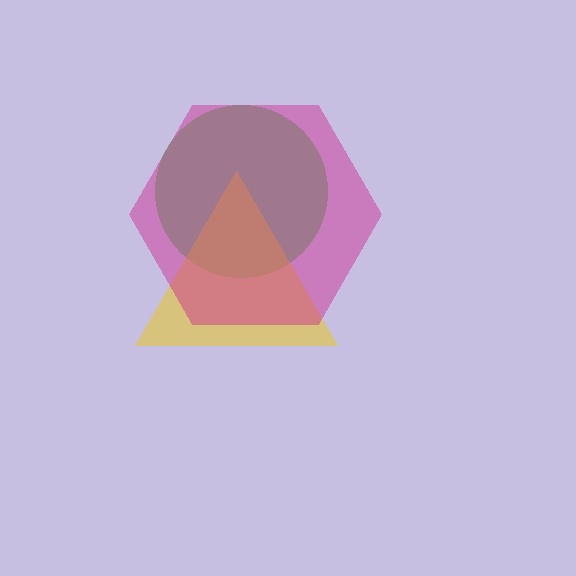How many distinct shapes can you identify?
There are 3 distinct shapes: a green circle, a yellow triangle, a magenta hexagon.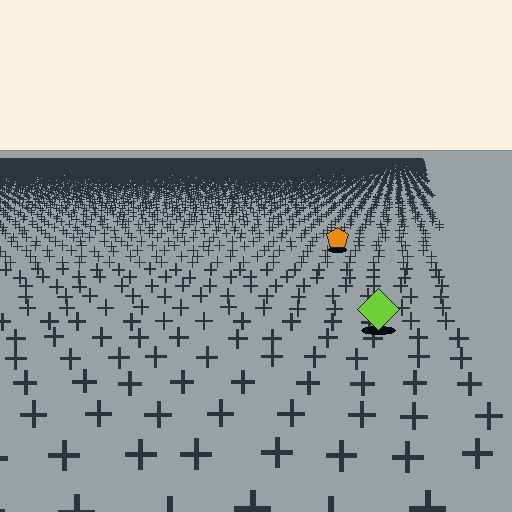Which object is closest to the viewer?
The lime diamond is closest. The texture marks near it are larger and more spread out.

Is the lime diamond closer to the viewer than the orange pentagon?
Yes. The lime diamond is closer — you can tell from the texture gradient: the ground texture is coarser near it.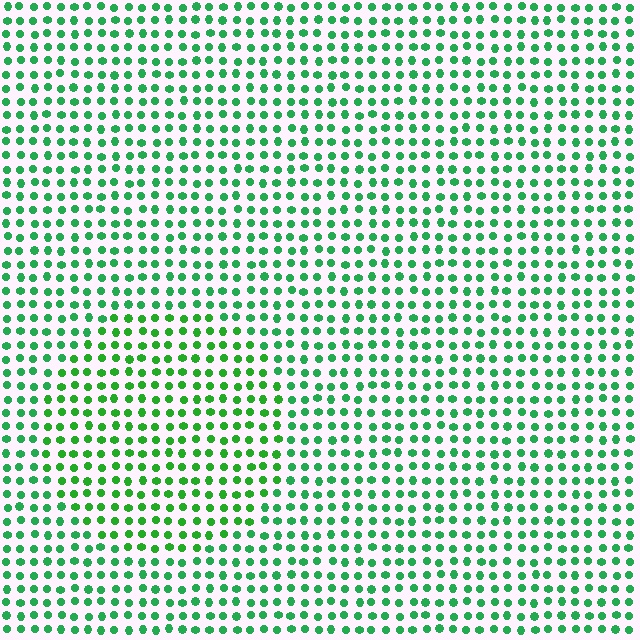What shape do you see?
I see a circle.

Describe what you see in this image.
The image is filled with small green elements in a uniform arrangement. A circle-shaped region is visible where the elements are tinted to a slightly different hue, forming a subtle color boundary.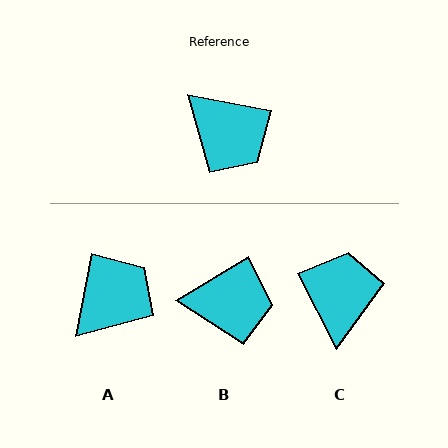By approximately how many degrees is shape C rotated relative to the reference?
Approximately 128 degrees counter-clockwise.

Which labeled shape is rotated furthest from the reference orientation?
C, about 128 degrees away.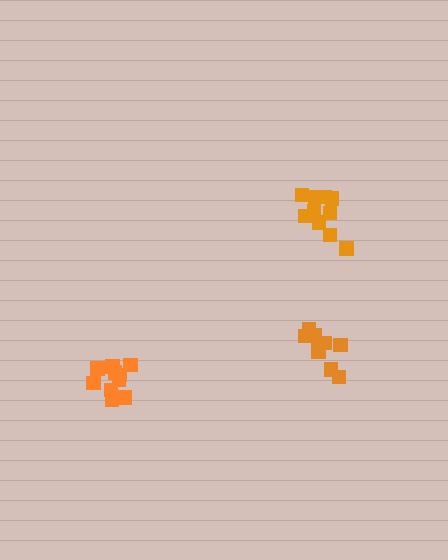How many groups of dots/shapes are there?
There are 3 groups.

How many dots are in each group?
Group 1: 10 dots, Group 2: 9 dots, Group 3: 10 dots (29 total).